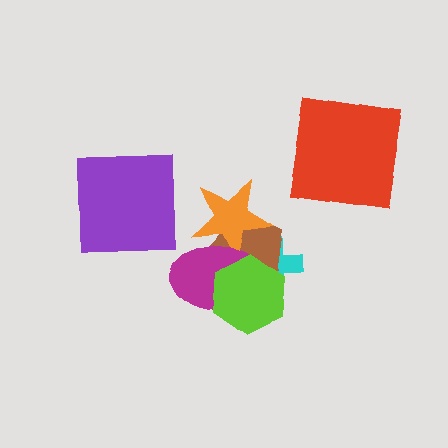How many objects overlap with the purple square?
0 objects overlap with the purple square.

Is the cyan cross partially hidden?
Yes, it is partially covered by another shape.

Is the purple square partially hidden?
No, no other shape covers it.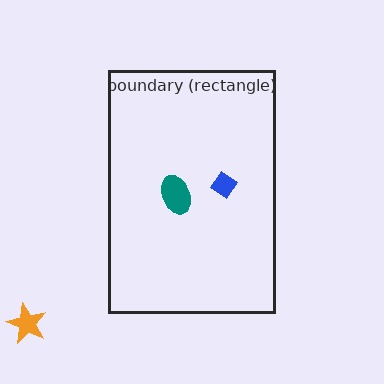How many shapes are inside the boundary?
2 inside, 1 outside.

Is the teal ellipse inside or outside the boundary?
Inside.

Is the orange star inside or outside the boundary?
Outside.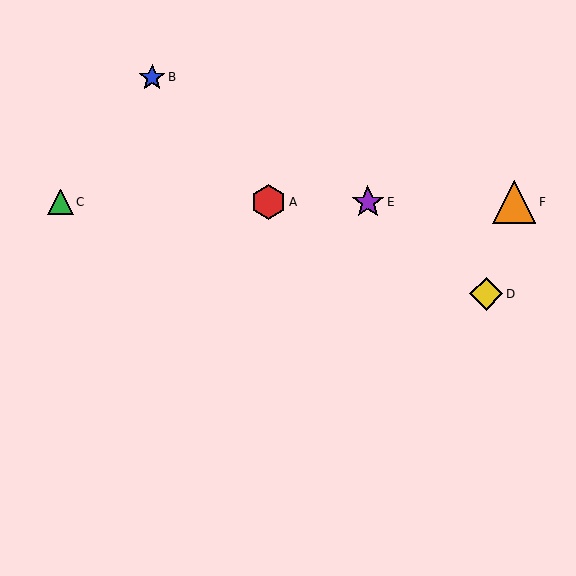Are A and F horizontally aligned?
Yes, both are at y≈202.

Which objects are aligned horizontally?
Objects A, C, E, F are aligned horizontally.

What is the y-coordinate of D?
Object D is at y≈294.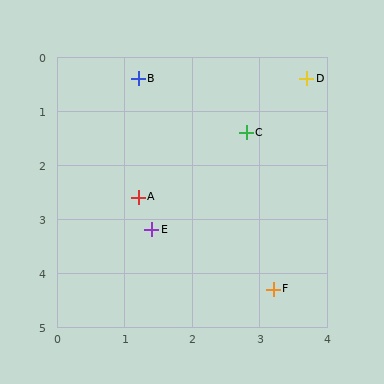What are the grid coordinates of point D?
Point D is at approximately (3.7, 0.4).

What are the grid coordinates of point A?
Point A is at approximately (1.2, 2.6).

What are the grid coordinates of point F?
Point F is at approximately (3.2, 4.3).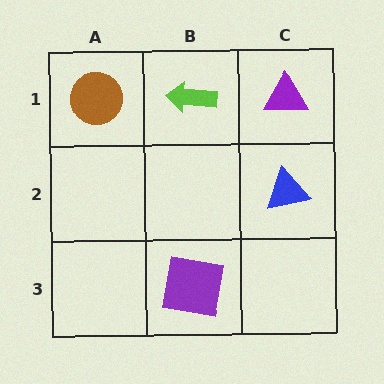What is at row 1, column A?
A brown circle.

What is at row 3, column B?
A purple square.